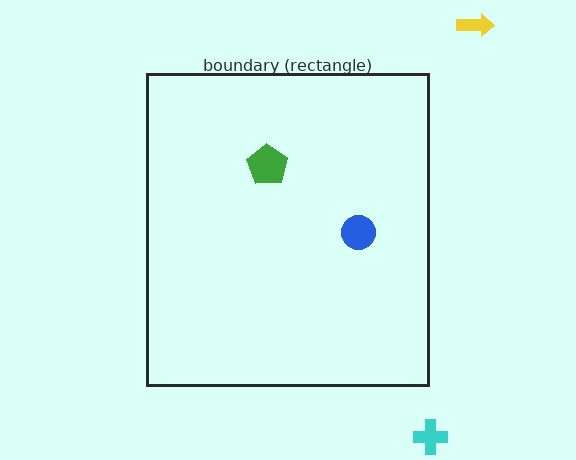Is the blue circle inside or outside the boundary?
Inside.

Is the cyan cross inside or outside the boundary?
Outside.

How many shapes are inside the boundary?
2 inside, 2 outside.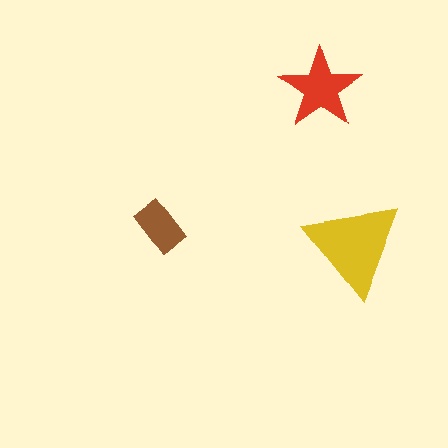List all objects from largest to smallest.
The yellow triangle, the red star, the brown rectangle.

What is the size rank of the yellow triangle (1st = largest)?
1st.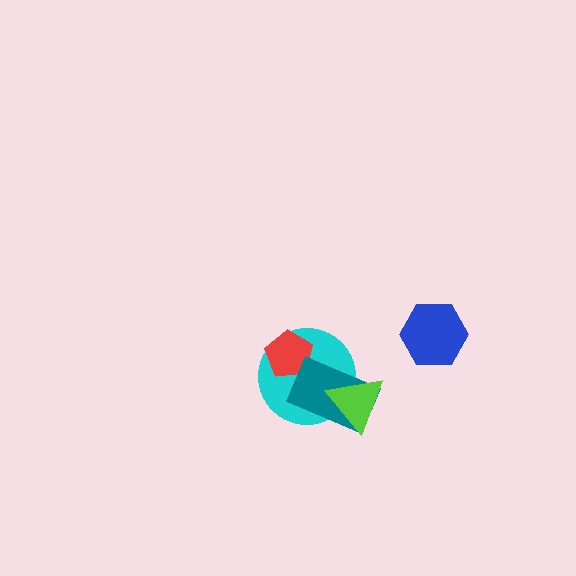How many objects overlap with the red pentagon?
1 object overlaps with the red pentagon.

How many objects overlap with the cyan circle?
3 objects overlap with the cyan circle.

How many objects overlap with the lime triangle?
2 objects overlap with the lime triangle.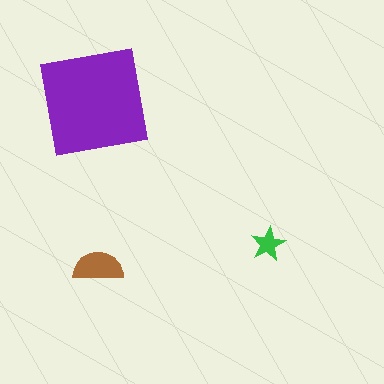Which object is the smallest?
The green star.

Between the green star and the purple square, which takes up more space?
The purple square.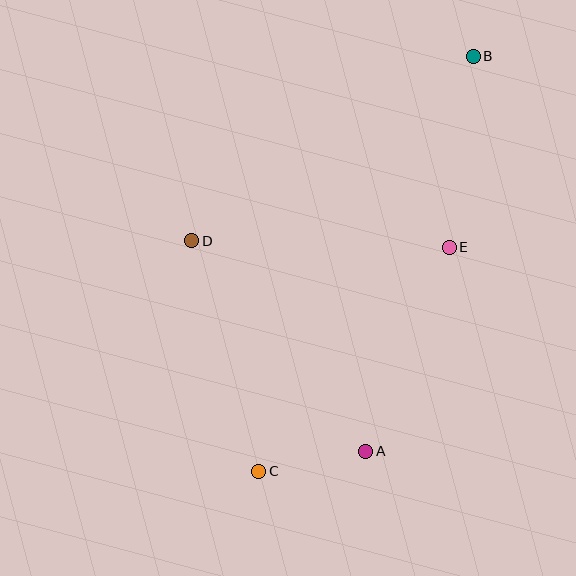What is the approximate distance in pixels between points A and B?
The distance between A and B is approximately 410 pixels.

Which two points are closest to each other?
Points A and C are closest to each other.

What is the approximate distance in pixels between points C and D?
The distance between C and D is approximately 240 pixels.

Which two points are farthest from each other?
Points B and C are farthest from each other.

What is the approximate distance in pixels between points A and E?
The distance between A and E is approximately 221 pixels.